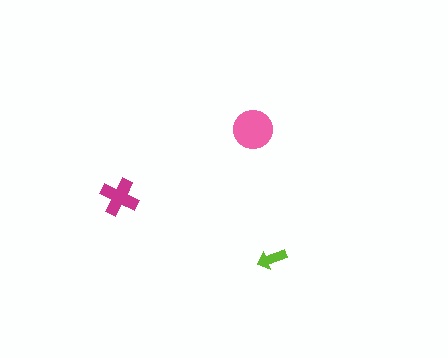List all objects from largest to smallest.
The pink circle, the magenta cross, the lime arrow.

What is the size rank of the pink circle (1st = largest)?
1st.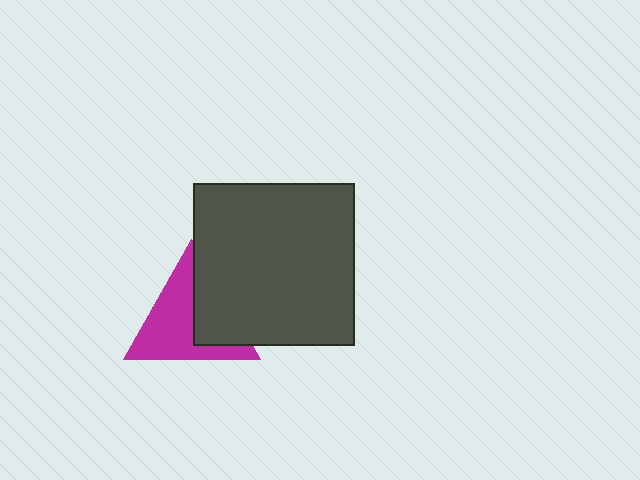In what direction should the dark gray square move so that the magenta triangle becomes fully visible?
The dark gray square should move right. That is the shortest direction to clear the overlap and leave the magenta triangle fully visible.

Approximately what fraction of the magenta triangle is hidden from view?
Roughly 37% of the magenta triangle is hidden behind the dark gray square.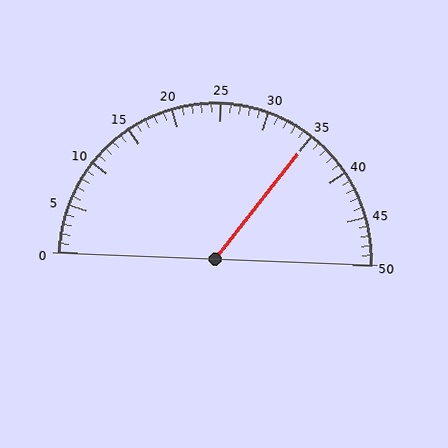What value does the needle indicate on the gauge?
The needle indicates approximately 35.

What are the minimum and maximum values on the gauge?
The gauge ranges from 0 to 50.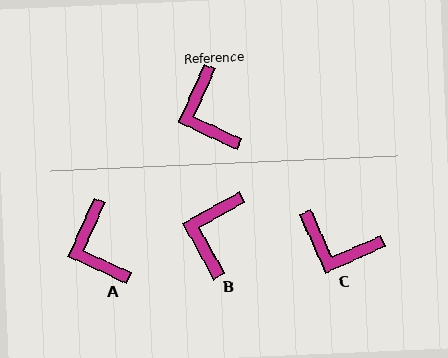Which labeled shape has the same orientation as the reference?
A.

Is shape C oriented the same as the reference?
No, it is off by about 49 degrees.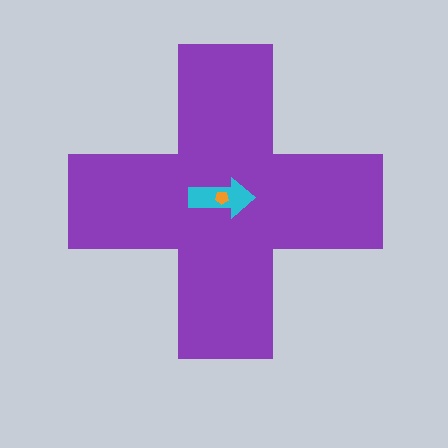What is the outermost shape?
The purple cross.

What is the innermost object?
The orange pentagon.